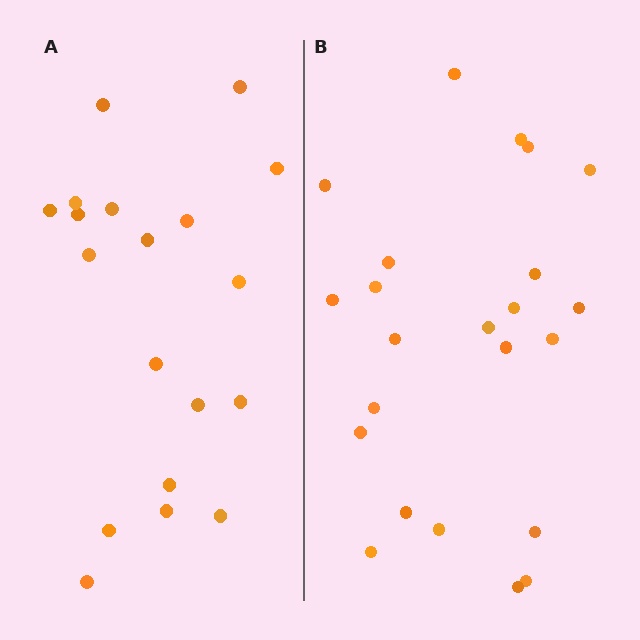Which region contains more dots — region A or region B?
Region B (the right region) has more dots.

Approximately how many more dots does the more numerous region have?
Region B has about 4 more dots than region A.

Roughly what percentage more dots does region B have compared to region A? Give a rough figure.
About 20% more.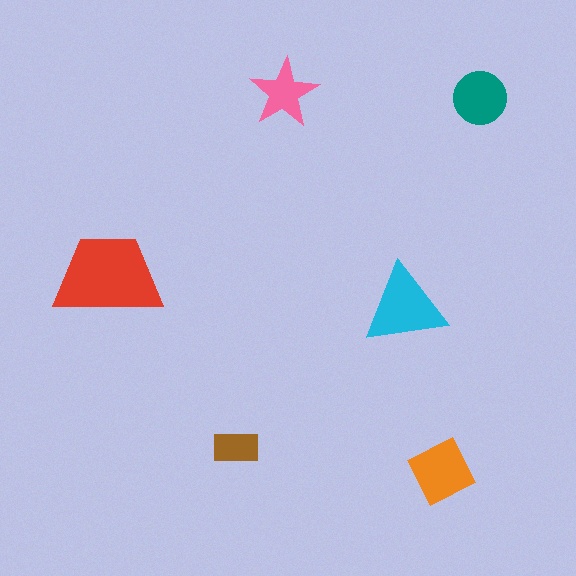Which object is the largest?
The red trapezoid.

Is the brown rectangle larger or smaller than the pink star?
Smaller.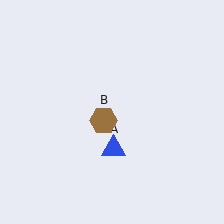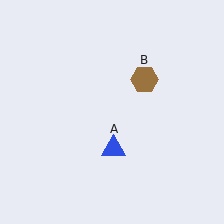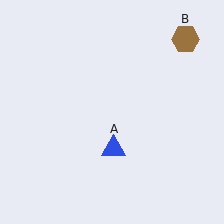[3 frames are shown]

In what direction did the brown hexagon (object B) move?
The brown hexagon (object B) moved up and to the right.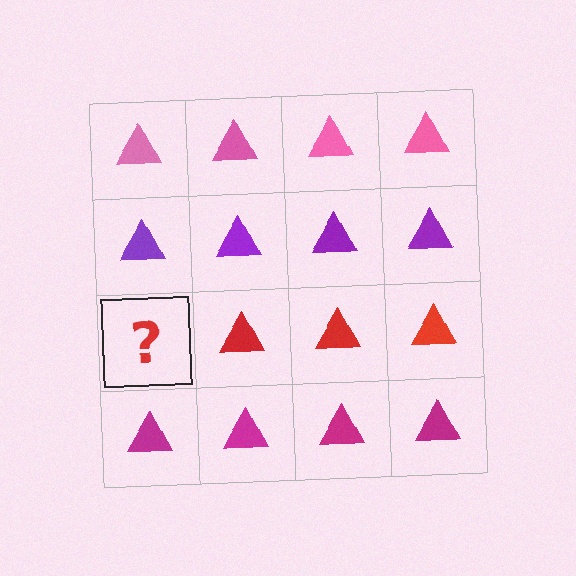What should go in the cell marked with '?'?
The missing cell should contain a red triangle.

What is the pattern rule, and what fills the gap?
The rule is that each row has a consistent color. The gap should be filled with a red triangle.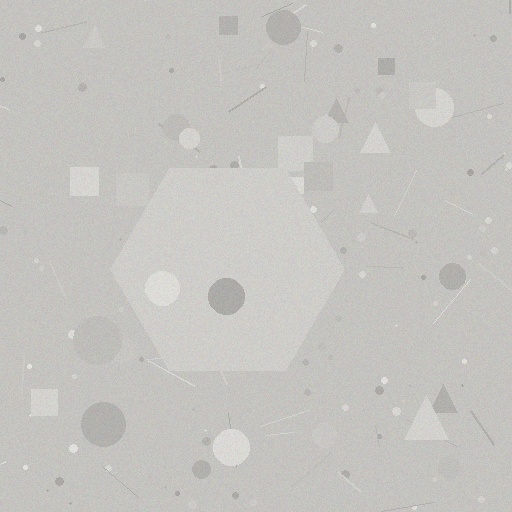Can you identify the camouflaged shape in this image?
The camouflaged shape is a hexagon.